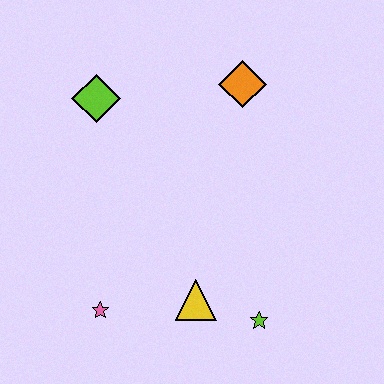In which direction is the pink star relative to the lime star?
The pink star is to the left of the lime star.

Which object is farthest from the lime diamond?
The lime star is farthest from the lime diamond.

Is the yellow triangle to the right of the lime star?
No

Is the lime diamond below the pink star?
No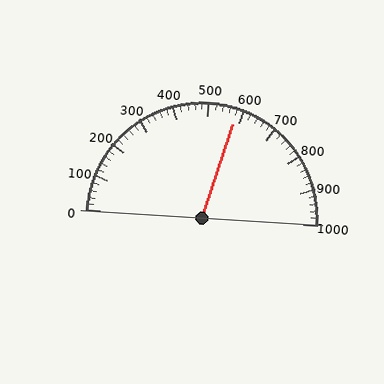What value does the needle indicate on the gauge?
The needle indicates approximately 580.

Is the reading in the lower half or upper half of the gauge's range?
The reading is in the upper half of the range (0 to 1000).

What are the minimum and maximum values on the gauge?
The gauge ranges from 0 to 1000.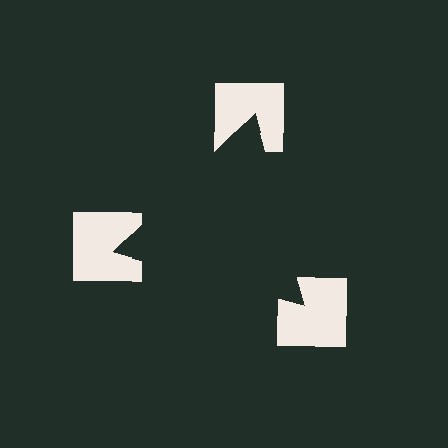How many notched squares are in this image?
There are 3 — one at each vertex of the illusory triangle.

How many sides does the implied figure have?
3 sides.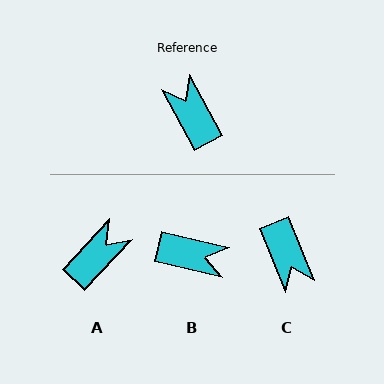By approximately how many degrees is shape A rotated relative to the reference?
Approximately 71 degrees clockwise.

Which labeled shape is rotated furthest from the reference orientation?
C, about 174 degrees away.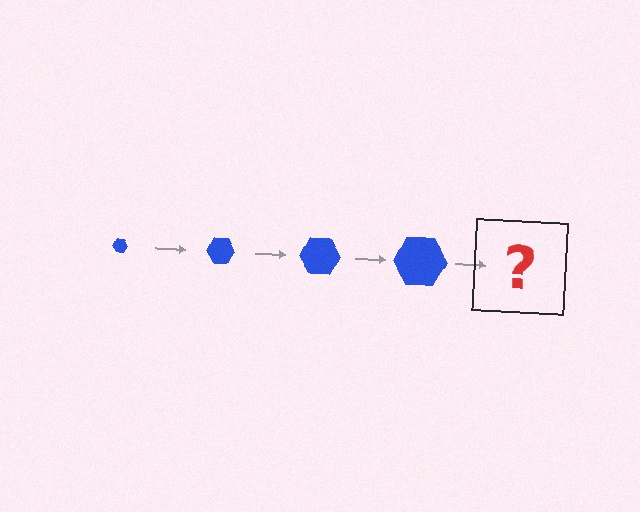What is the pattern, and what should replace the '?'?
The pattern is that the hexagon gets progressively larger each step. The '?' should be a blue hexagon, larger than the previous one.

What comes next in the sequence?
The next element should be a blue hexagon, larger than the previous one.